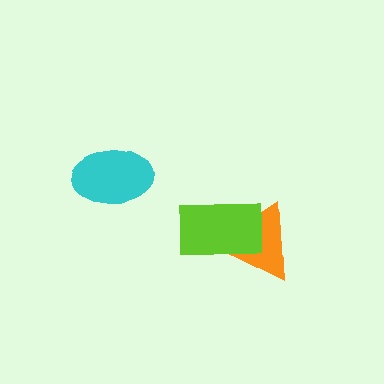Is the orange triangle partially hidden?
Yes, it is partially covered by another shape.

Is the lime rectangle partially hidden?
No, no other shape covers it.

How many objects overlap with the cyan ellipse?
0 objects overlap with the cyan ellipse.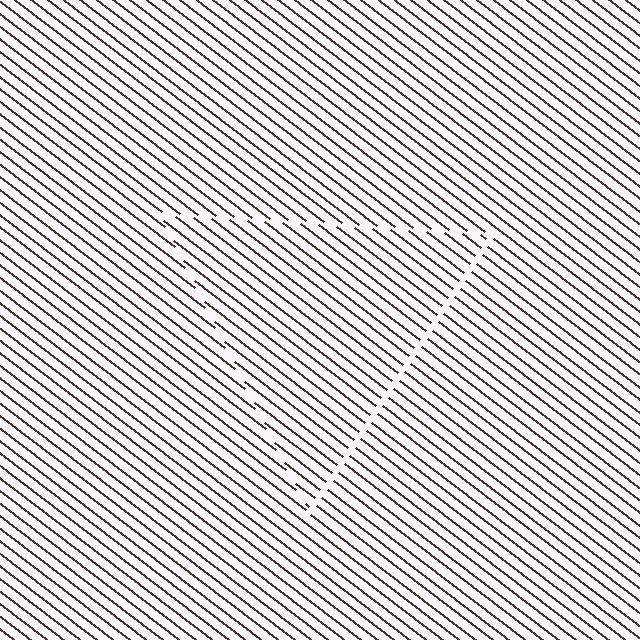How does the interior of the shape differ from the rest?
The interior of the shape contains the same grating, shifted by half a period — the contour is defined by the phase discontinuity where line-ends from the inner and outer gratings abut.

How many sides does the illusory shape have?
3 sides — the line-ends trace a triangle.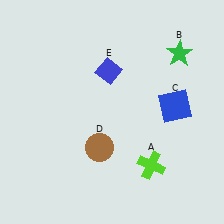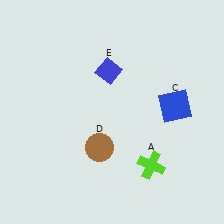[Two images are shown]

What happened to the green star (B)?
The green star (B) was removed in Image 2. It was in the top-right area of Image 1.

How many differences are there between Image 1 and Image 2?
There is 1 difference between the two images.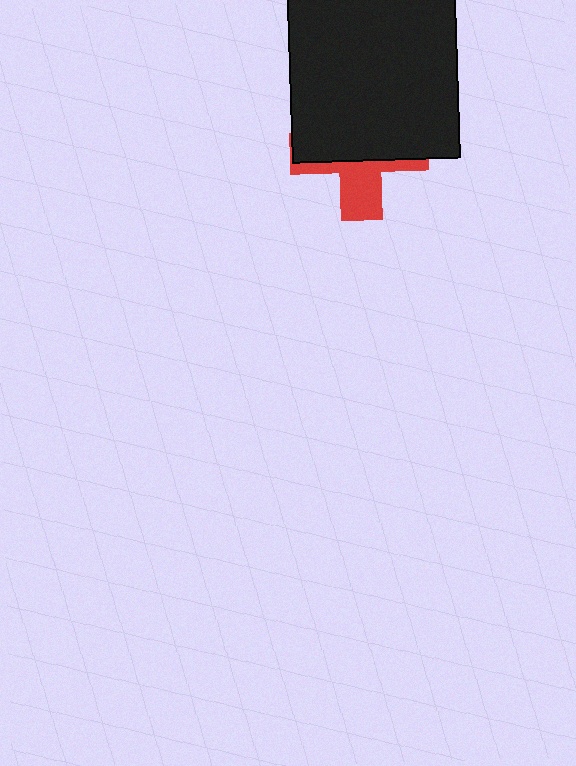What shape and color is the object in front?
The object in front is a black rectangle.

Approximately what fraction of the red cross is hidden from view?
Roughly 62% of the red cross is hidden behind the black rectangle.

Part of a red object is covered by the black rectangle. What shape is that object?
It is a cross.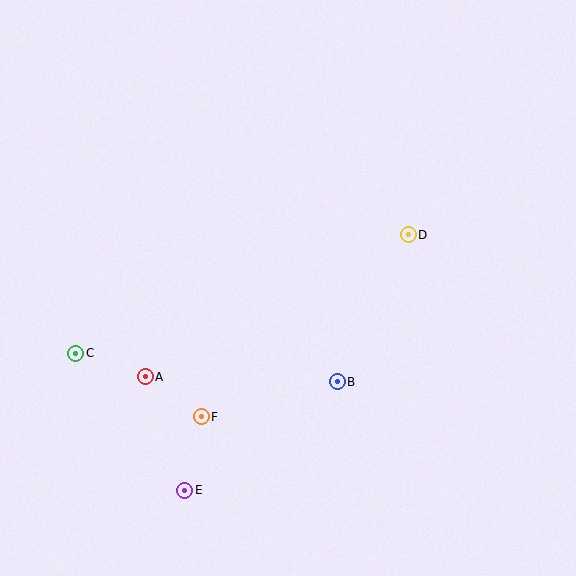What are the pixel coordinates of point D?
Point D is at (408, 235).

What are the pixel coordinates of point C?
Point C is at (76, 353).